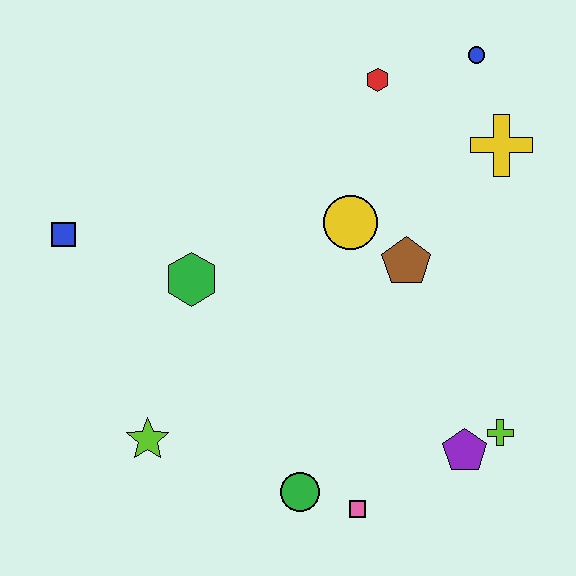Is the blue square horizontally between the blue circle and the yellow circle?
No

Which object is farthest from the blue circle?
The lime star is farthest from the blue circle.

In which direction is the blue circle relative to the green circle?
The blue circle is above the green circle.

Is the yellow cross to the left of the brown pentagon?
No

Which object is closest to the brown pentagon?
The yellow circle is closest to the brown pentagon.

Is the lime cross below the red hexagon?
Yes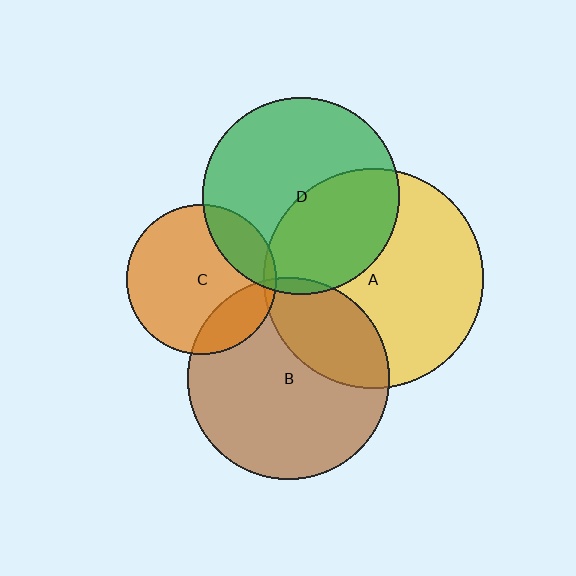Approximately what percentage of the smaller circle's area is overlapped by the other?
Approximately 20%.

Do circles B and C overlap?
Yes.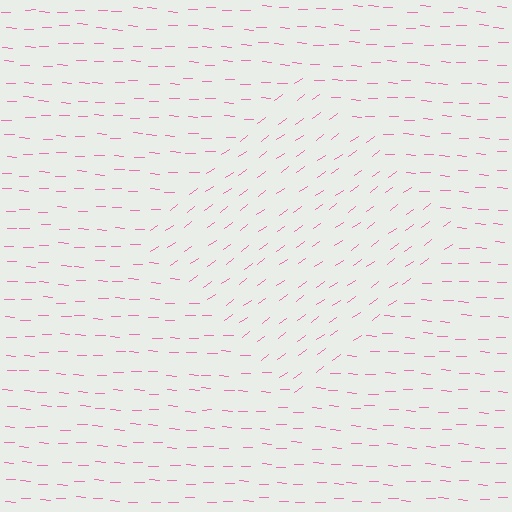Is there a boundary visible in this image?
Yes, there is a texture boundary formed by a change in line orientation.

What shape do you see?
I see a diamond.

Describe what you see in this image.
The image is filled with small pink line segments. A diamond region in the image has lines oriented differently from the surrounding lines, creating a visible texture boundary.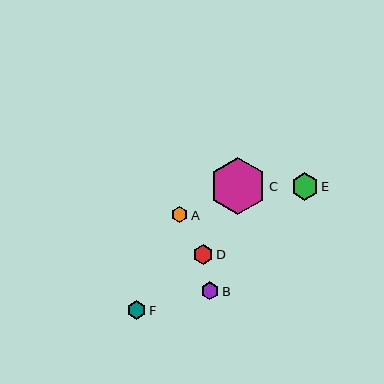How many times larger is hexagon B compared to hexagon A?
Hexagon B is approximately 1.1 times the size of hexagon A.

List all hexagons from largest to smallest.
From largest to smallest: C, E, D, F, B, A.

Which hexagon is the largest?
Hexagon C is the largest with a size of approximately 57 pixels.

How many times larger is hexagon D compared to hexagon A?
Hexagon D is approximately 1.2 times the size of hexagon A.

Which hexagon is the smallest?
Hexagon A is the smallest with a size of approximately 16 pixels.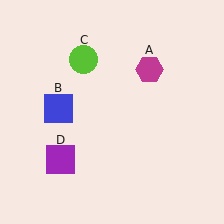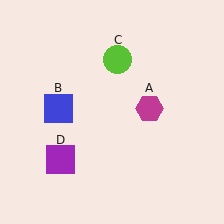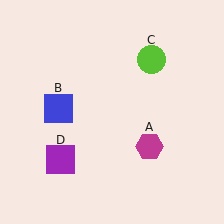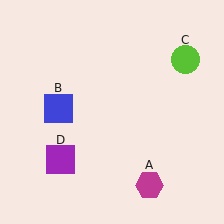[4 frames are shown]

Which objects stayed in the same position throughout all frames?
Blue square (object B) and purple square (object D) remained stationary.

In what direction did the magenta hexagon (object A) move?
The magenta hexagon (object A) moved down.